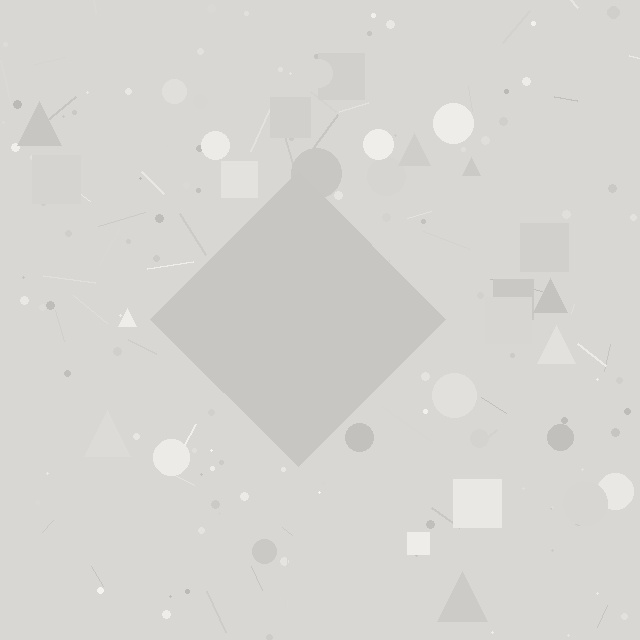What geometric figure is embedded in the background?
A diamond is embedded in the background.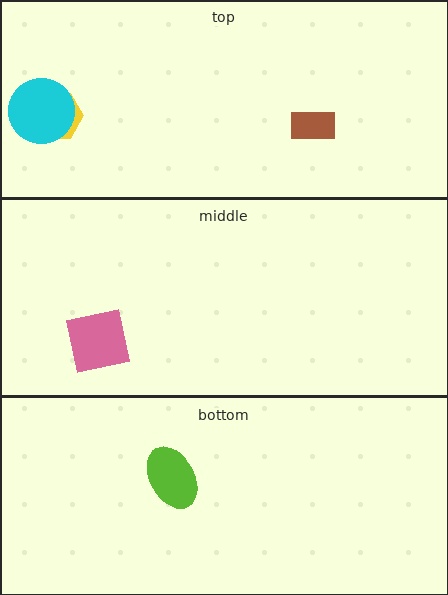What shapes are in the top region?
The brown rectangle, the yellow hexagon, the cyan circle.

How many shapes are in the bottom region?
1.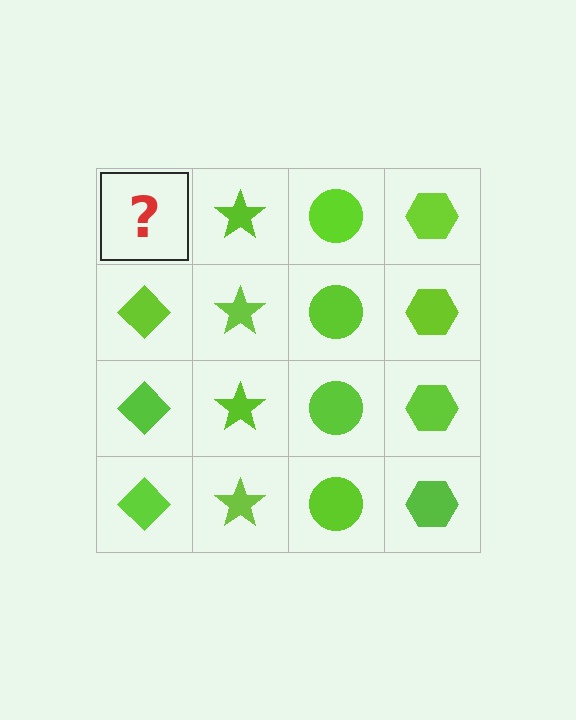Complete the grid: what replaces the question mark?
The question mark should be replaced with a lime diamond.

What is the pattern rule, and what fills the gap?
The rule is that each column has a consistent shape. The gap should be filled with a lime diamond.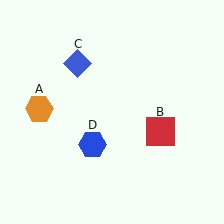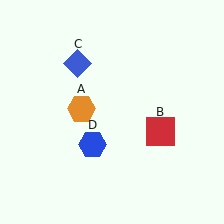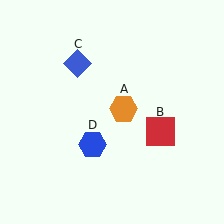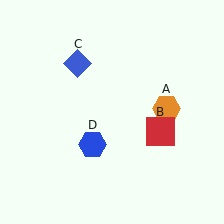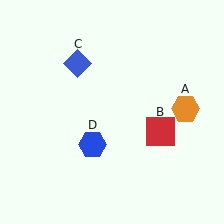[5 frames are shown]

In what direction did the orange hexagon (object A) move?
The orange hexagon (object A) moved right.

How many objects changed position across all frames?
1 object changed position: orange hexagon (object A).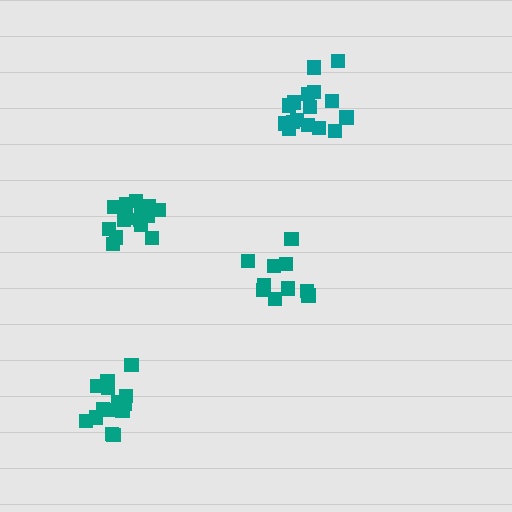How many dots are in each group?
Group 1: 10 dots, Group 2: 15 dots, Group 3: 16 dots, Group 4: 14 dots (55 total).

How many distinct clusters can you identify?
There are 4 distinct clusters.